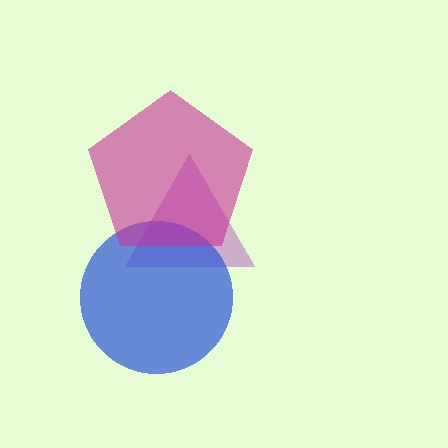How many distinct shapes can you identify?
There are 3 distinct shapes: a purple triangle, a blue circle, a magenta pentagon.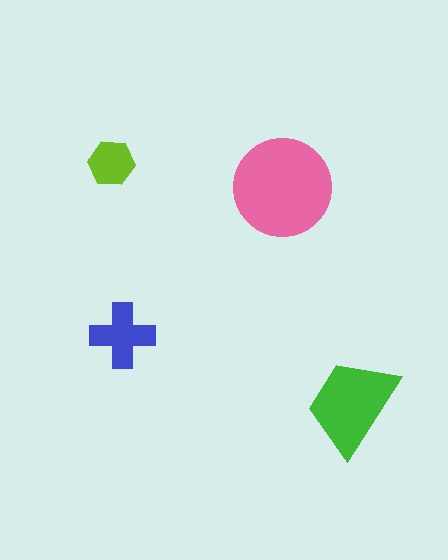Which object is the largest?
The pink circle.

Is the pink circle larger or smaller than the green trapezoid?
Larger.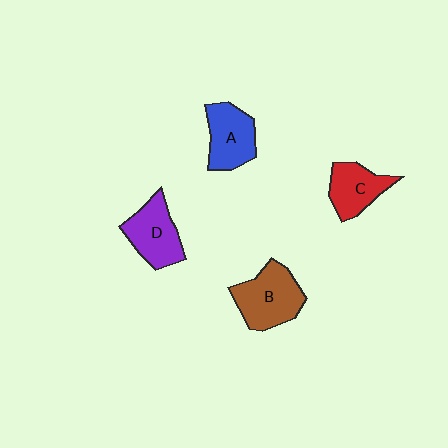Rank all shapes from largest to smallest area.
From largest to smallest: B (brown), D (purple), A (blue), C (red).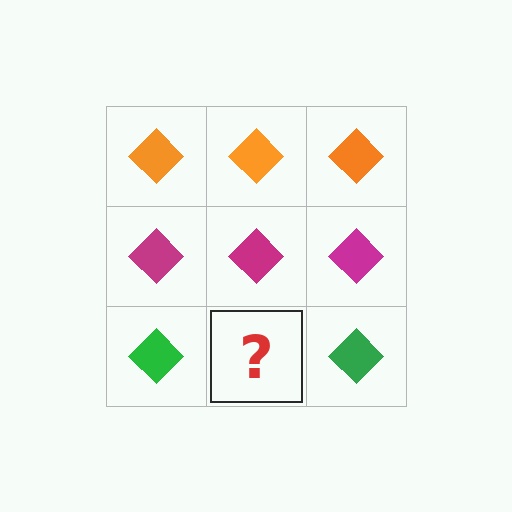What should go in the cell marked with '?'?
The missing cell should contain a green diamond.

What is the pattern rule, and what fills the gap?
The rule is that each row has a consistent color. The gap should be filled with a green diamond.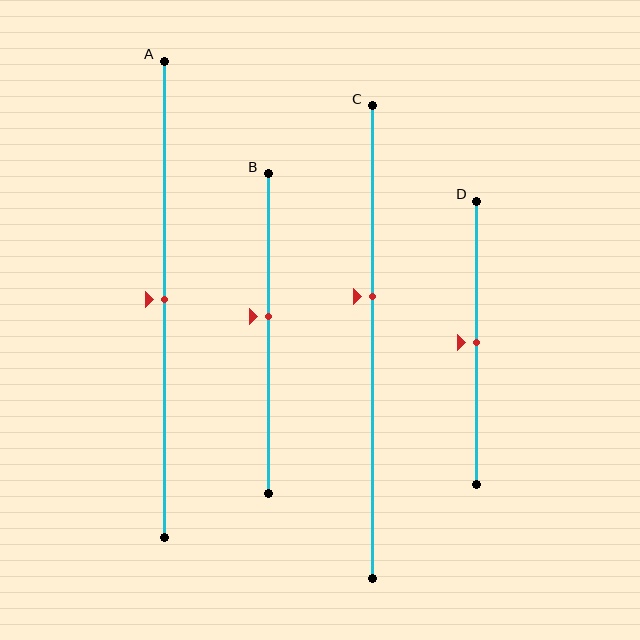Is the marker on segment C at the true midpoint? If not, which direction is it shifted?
No, the marker on segment C is shifted upward by about 10% of the segment length.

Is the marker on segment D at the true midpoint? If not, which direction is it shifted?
Yes, the marker on segment D is at the true midpoint.